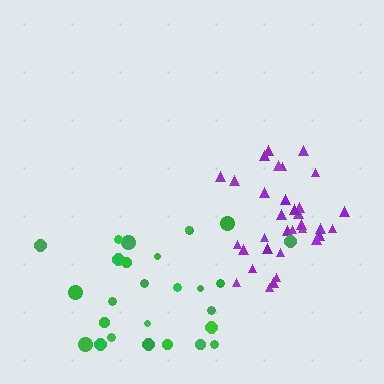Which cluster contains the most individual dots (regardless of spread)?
Purple (33).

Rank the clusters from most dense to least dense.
purple, green.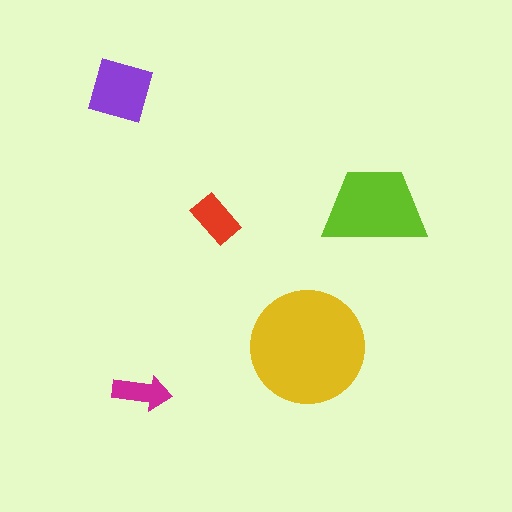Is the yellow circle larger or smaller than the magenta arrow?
Larger.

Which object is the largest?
The yellow circle.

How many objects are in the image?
There are 5 objects in the image.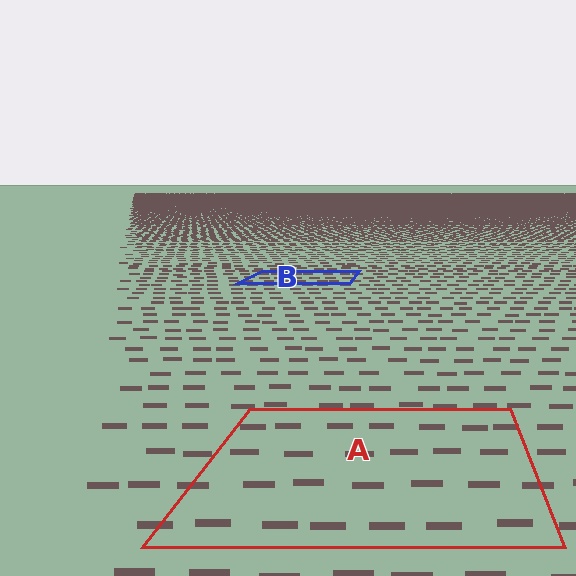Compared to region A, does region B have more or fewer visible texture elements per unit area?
Region B has more texture elements per unit area — they are packed more densely because it is farther away.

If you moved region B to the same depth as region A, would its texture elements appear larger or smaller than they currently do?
They would appear larger. At a closer depth, the same texture elements are projected at a bigger on-screen size.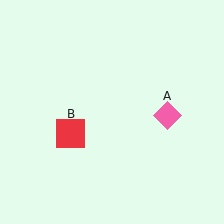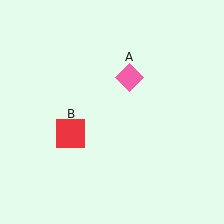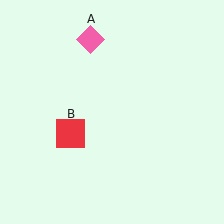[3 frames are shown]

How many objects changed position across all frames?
1 object changed position: pink diamond (object A).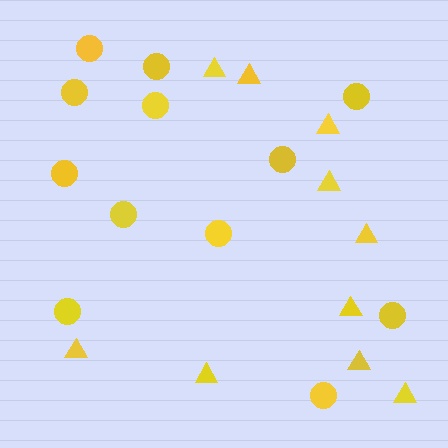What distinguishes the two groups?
There are 2 groups: one group of triangles (10) and one group of circles (12).